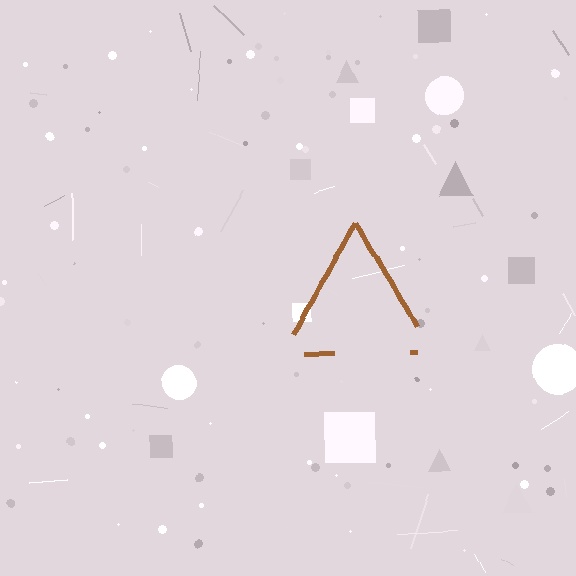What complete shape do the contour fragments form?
The contour fragments form a triangle.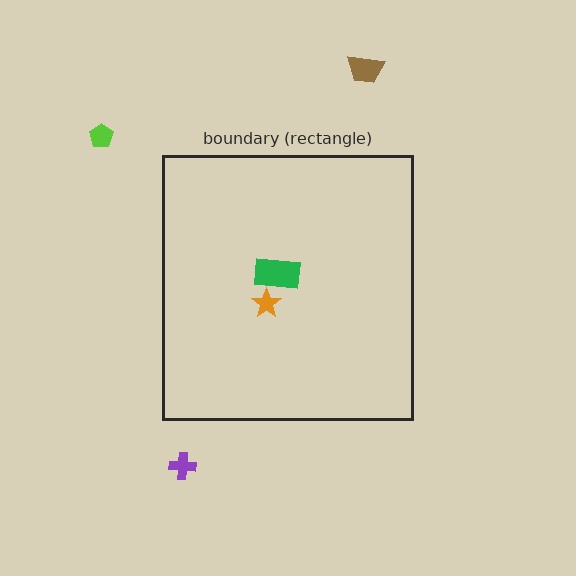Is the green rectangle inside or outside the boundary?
Inside.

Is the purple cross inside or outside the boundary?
Outside.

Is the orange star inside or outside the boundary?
Inside.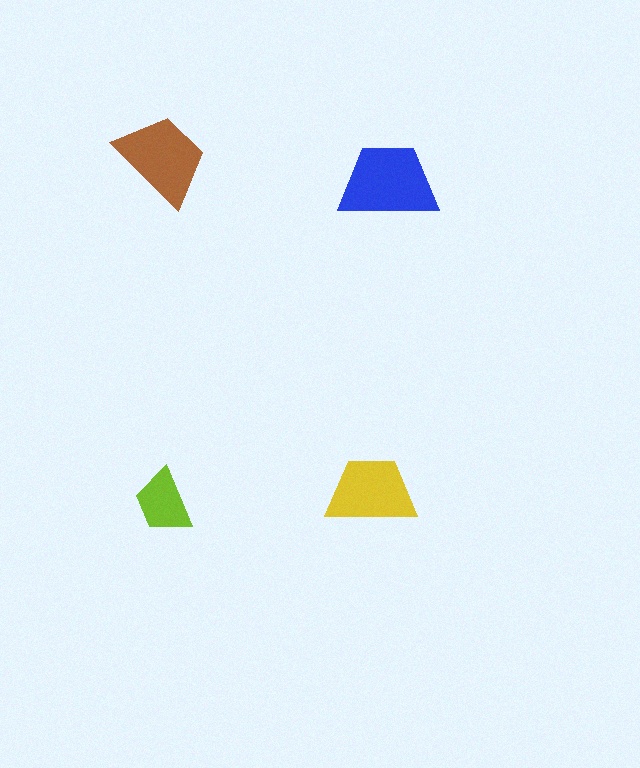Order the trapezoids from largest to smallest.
the blue one, the brown one, the yellow one, the lime one.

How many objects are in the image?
There are 4 objects in the image.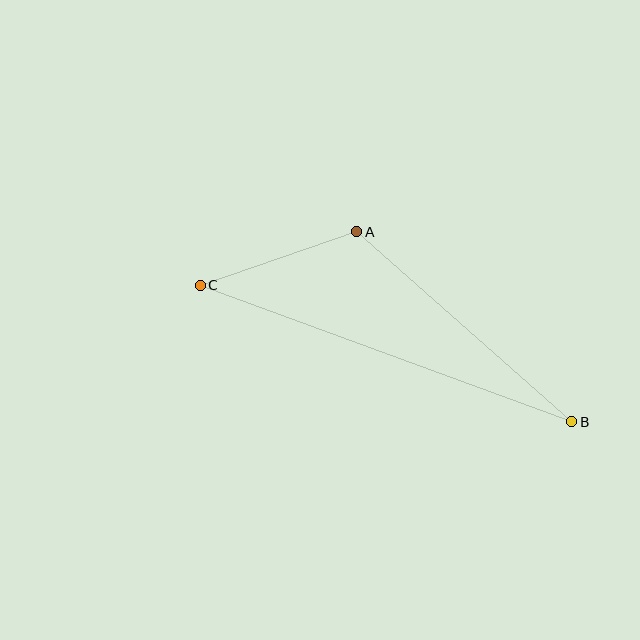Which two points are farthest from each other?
Points B and C are farthest from each other.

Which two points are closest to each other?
Points A and C are closest to each other.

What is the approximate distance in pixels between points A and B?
The distance between A and B is approximately 287 pixels.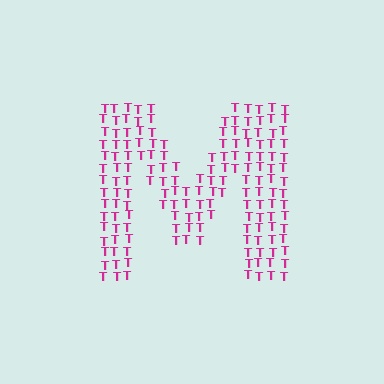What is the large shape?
The large shape is the letter M.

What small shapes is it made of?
It is made of small letter T's.